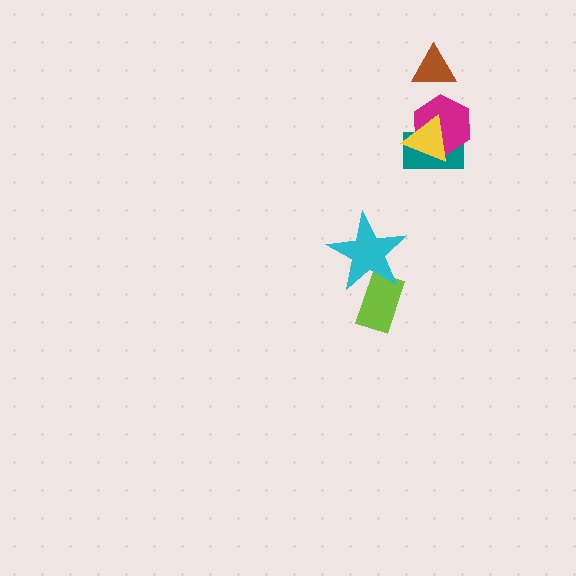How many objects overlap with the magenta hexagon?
2 objects overlap with the magenta hexagon.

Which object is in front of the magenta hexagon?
The yellow triangle is in front of the magenta hexagon.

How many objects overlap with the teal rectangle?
2 objects overlap with the teal rectangle.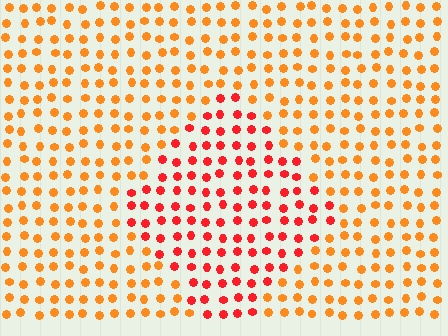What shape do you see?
I see a diamond.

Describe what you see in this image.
The image is filled with small orange elements in a uniform arrangement. A diamond-shaped region is visible where the elements are tinted to a slightly different hue, forming a subtle color boundary.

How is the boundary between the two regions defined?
The boundary is defined purely by a slight shift in hue (about 32 degrees). Spacing, size, and orientation are identical on both sides.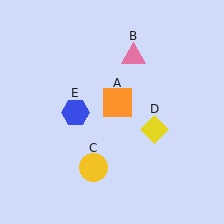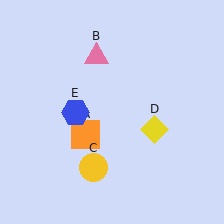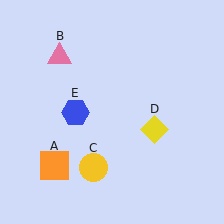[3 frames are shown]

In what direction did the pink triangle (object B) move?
The pink triangle (object B) moved left.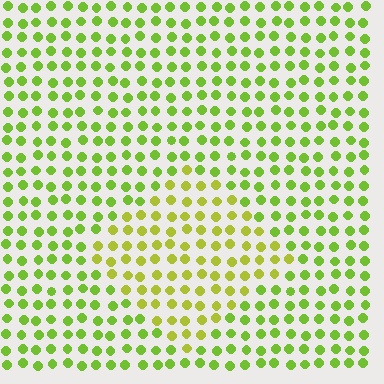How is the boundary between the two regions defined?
The boundary is defined purely by a slight shift in hue (about 25 degrees). Spacing, size, and orientation are identical on both sides.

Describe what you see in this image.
The image is filled with small lime elements in a uniform arrangement. A diamond-shaped region is visible where the elements are tinted to a slightly different hue, forming a subtle color boundary.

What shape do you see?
I see a diamond.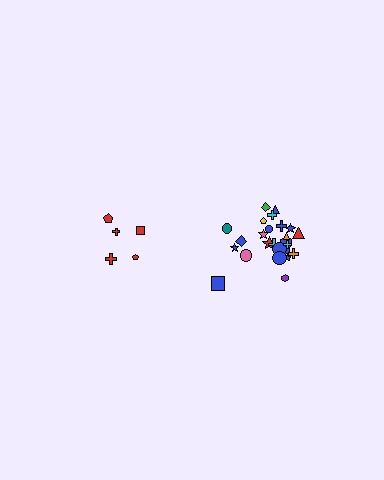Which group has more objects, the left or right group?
The right group.